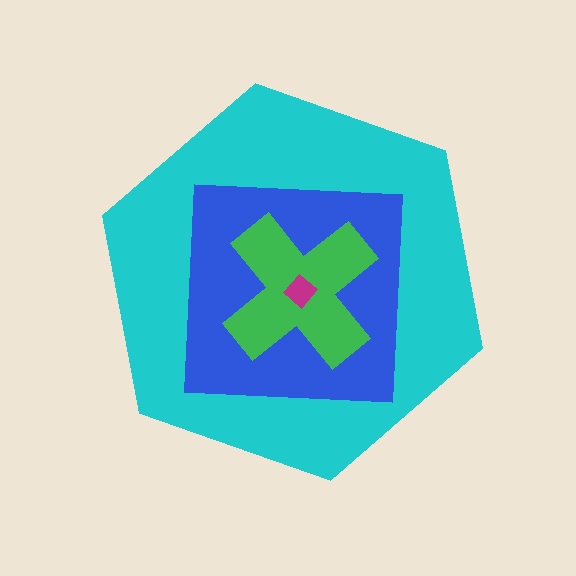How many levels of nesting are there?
4.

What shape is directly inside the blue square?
The green cross.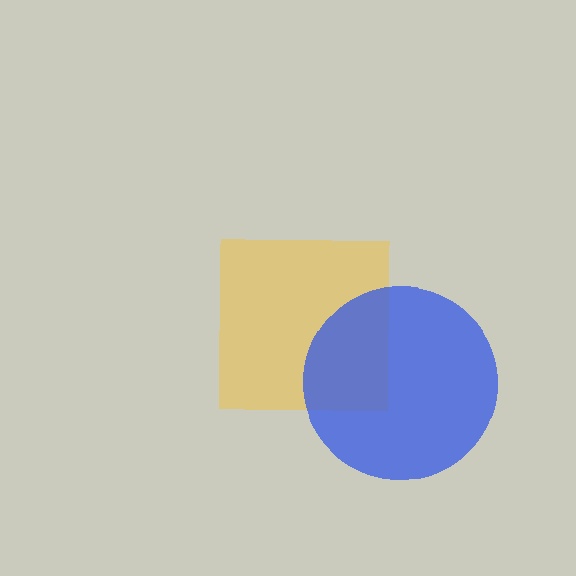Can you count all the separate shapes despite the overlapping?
Yes, there are 2 separate shapes.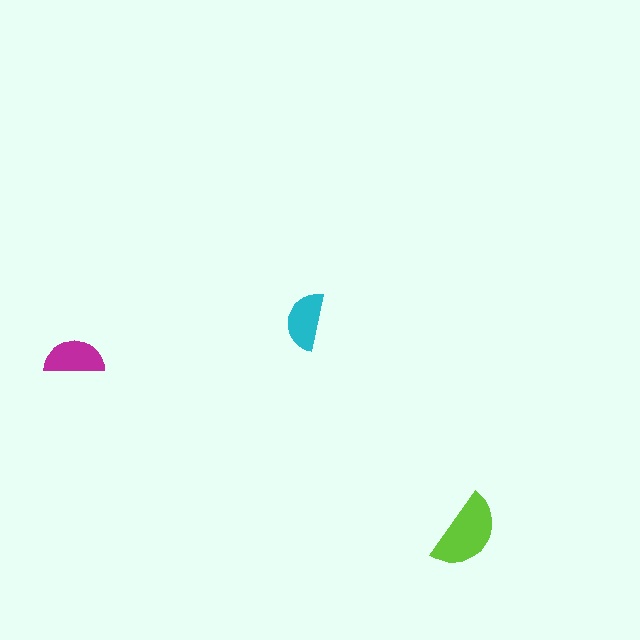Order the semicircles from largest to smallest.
the lime one, the magenta one, the cyan one.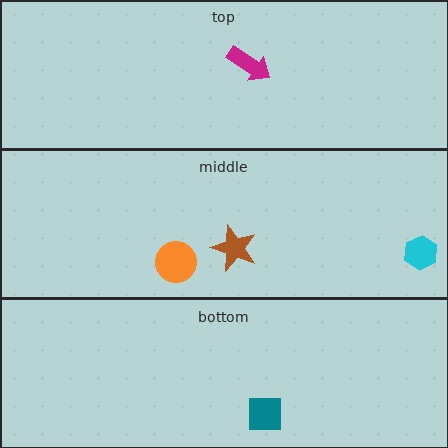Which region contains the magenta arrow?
The top region.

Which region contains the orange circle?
The middle region.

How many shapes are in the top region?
1.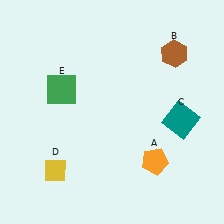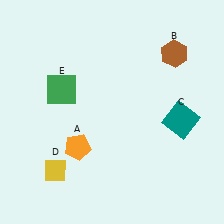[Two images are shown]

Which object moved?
The orange pentagon (A) moved left.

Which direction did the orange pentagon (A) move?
The orange pentagon (A) moved left.